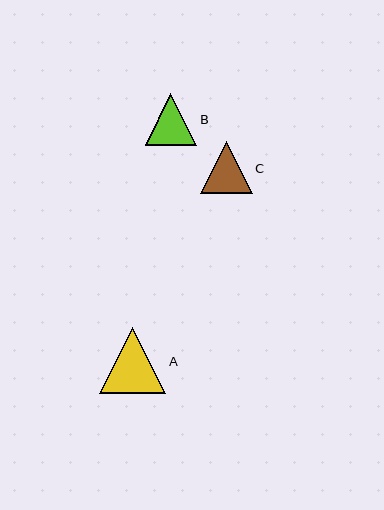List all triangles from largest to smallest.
From largest to smallest: A, C, B.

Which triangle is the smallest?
Triangle B is the smallest with a size of approximately 52 pixels.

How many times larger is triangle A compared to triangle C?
Triangle A is approximately 1.3 times the size of triangle C.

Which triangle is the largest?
Triangle A is the largest with a size of approximately 66 pixels.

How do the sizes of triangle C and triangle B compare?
Triangle C and triangle B are approximately the same size.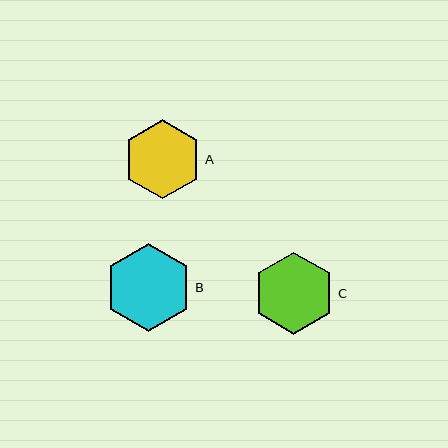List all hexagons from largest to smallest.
From largest to smallest: B, C, A.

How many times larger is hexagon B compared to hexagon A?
Hexagon B is approximately 1.1 times the size of hexagon A.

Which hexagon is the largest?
Hexagon B is the largest with a size of approximately 88 pixels.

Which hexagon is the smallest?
Hexagon A is the smallest with a size of approximately 79 pixels.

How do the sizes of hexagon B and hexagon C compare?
Hexagon B and hexagon C are approximately the same size.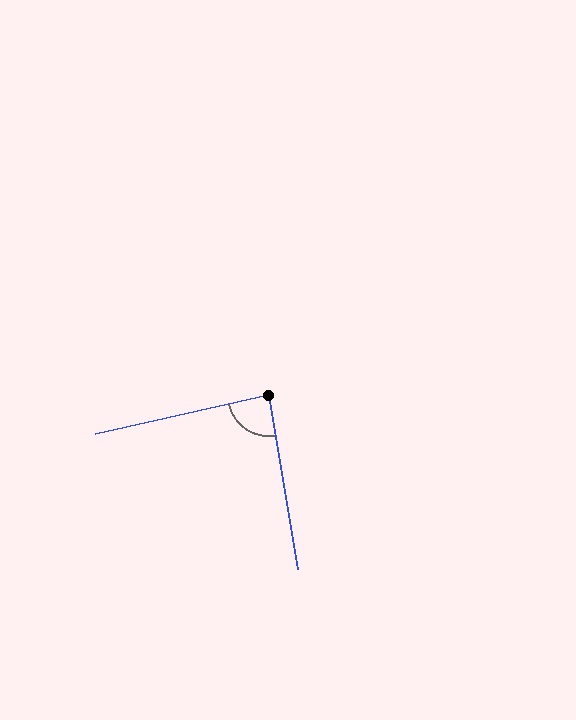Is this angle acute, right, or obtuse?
It is approximately a right angle.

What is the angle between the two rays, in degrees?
Approximately 86 degrees.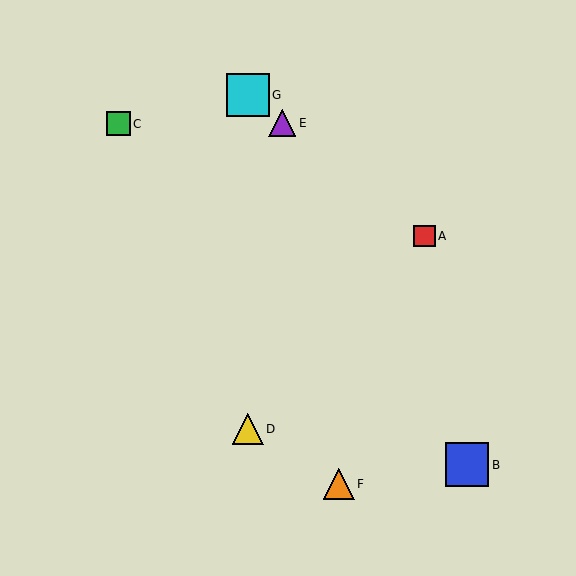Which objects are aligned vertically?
Objects D, G are aligned vertically.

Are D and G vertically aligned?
Yes, both are at x≈248.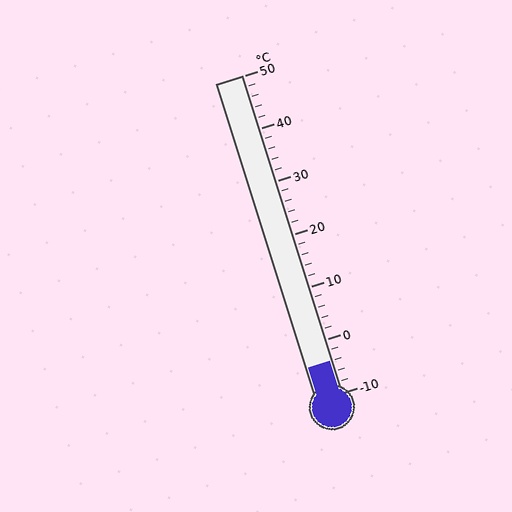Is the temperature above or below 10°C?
The temperature is below 10°C.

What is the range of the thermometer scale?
The thermometer scale ranges from -10°C to 50°C.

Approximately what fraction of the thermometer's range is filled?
The thermometer is filled to approximately 10% of its range.